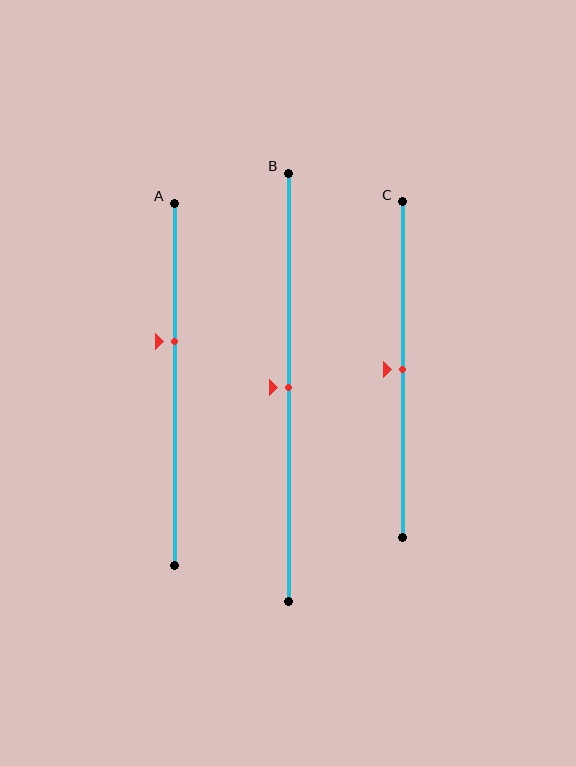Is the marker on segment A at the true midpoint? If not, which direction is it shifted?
No, the marker on segment A is shifted upward by about 12% of the segment length.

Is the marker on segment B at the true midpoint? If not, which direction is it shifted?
Yes, the marker on segment B is at the true midpoint.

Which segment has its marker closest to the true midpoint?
Segment B has its marker closest to the true midpoint.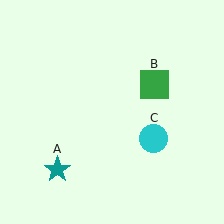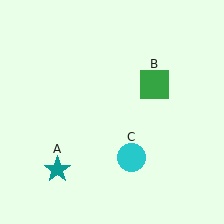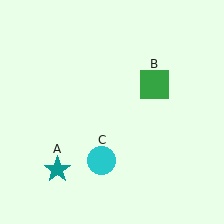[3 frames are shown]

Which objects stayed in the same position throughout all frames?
Teal star (object A) and green square (object B) remained stationary.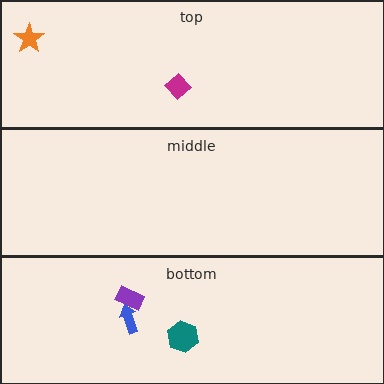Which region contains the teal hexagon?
The bottom region.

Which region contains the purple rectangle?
The bottom region.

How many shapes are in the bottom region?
3.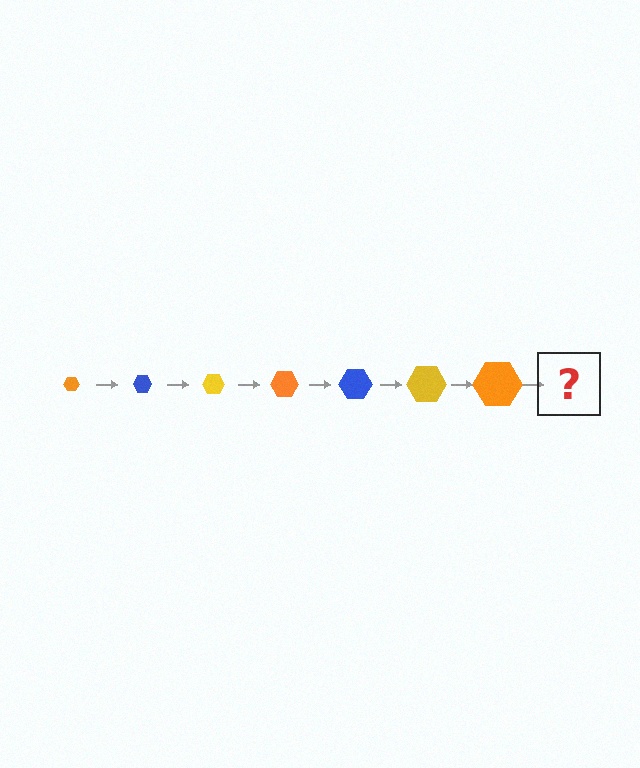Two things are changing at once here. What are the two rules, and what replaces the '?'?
The two rules are that the hexagon grows larger each step and the color cycles through orange, blue, and yellow. The '?' should be a blue hexagon, larger than the previous one.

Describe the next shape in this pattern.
It should be a blue hexagon, larger than the previous one.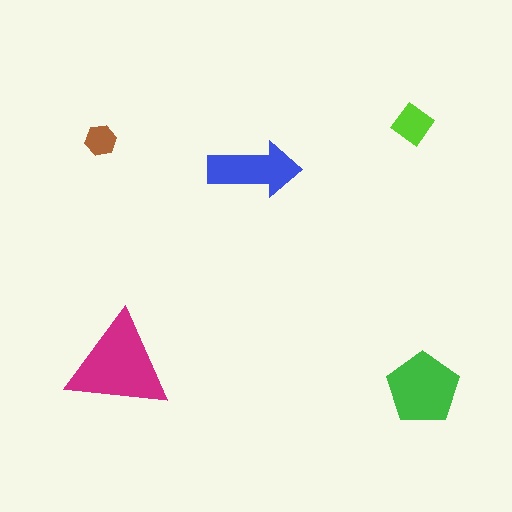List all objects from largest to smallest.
The magenta triangle, the green pentagon, the blue arrow, the lime diamond, the brown hexagon.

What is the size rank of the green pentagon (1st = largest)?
2nd.